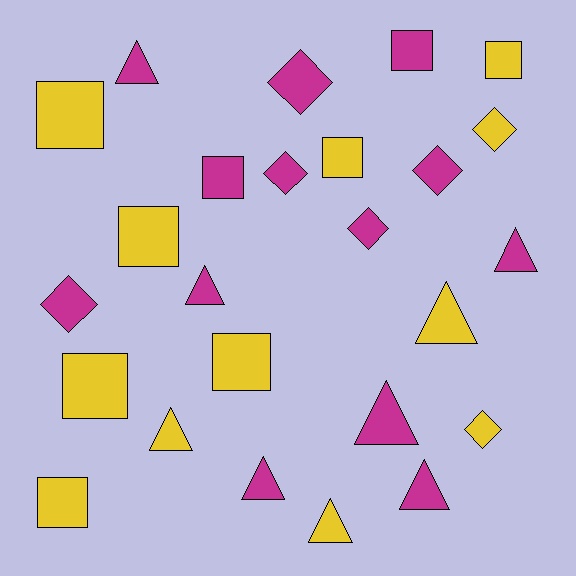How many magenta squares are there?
There are 2 magenta squares.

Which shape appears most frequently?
Triangle, with 9 objects.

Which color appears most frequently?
Magenta, with 13 objects.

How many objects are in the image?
There are 25 objects.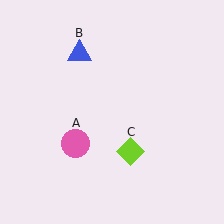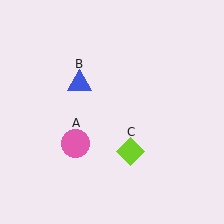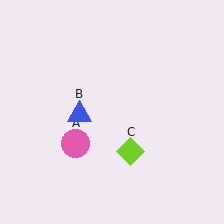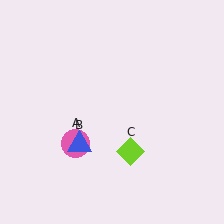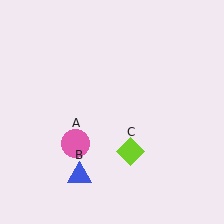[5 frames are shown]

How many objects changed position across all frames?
1 object changed position: blue triangle (object B).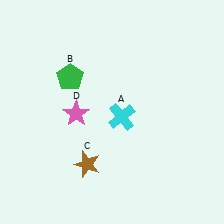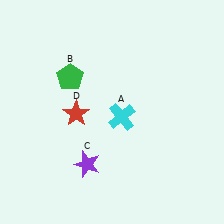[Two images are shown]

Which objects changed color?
C changed from brown to purple. D changed from pink to red.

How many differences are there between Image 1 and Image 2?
There are 2 differences between the two images.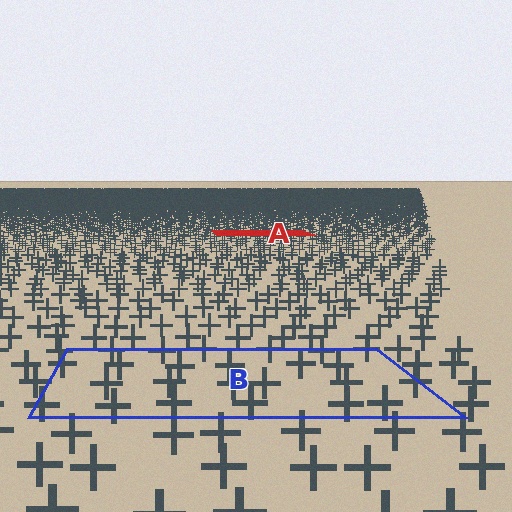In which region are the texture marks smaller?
The texture marks are smaller in region A, because it is farther away.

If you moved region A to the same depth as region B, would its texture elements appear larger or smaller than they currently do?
They would appear larger. At a closer depth, the same texture elements are projected at a bigger on-screen size.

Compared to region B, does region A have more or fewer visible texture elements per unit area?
Region A has more texture elements per unit area — they are packed more densely because it is farther away.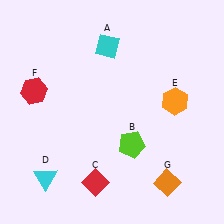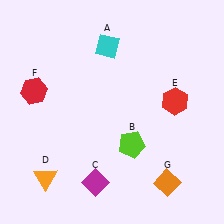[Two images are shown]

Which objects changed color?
C changed from red to magenta. D changed from cyan to orange. E changed from orange to red.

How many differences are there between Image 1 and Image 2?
There are 3 differences between the two images.